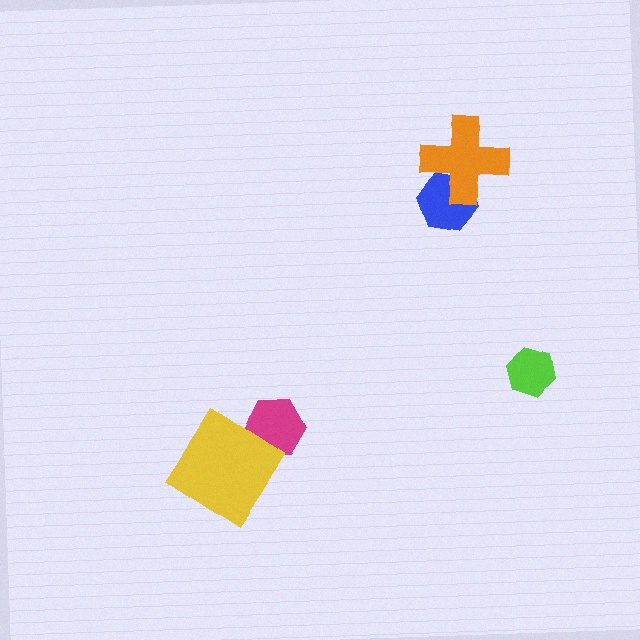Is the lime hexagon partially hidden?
No, no other shape covers it.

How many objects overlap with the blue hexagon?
1 object overlaps with the blue hexagon.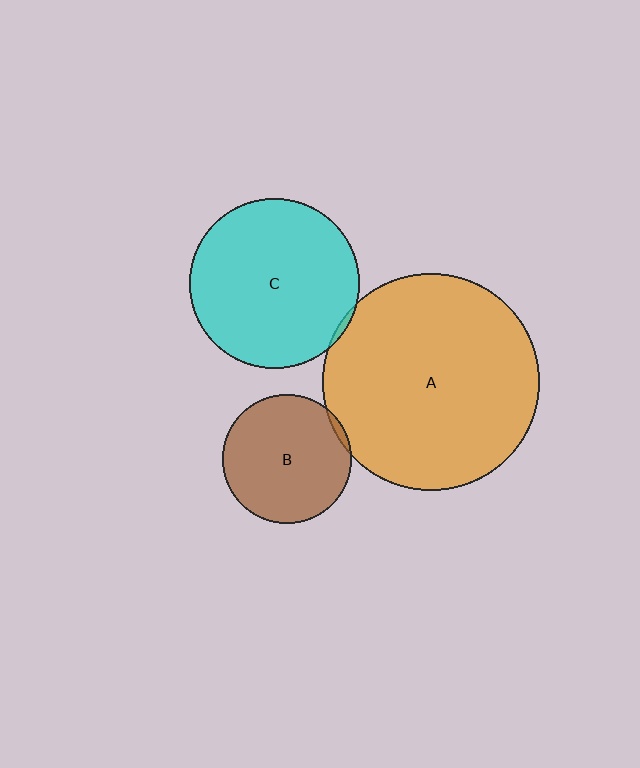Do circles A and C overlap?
Yes.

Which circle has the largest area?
Circle A (orange).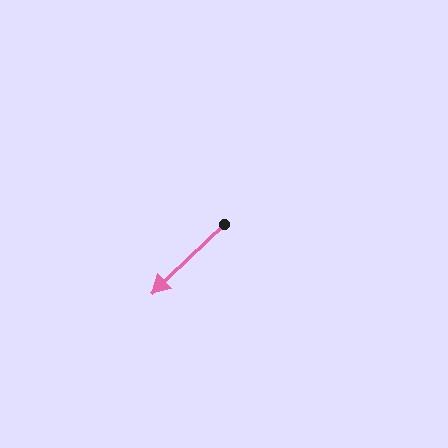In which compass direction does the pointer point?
Southwest.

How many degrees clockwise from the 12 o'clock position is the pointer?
Approximately 226 degrees.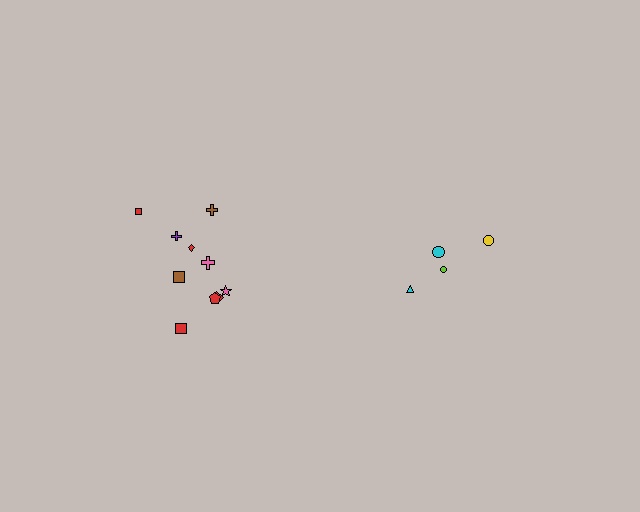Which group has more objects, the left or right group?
The left group.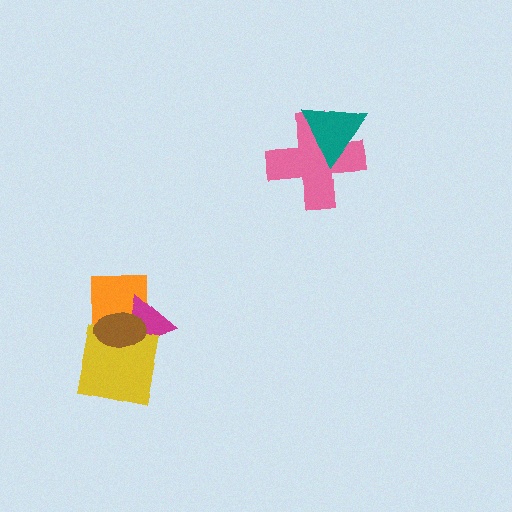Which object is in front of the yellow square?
The brown ellipse is in front of the yellow square.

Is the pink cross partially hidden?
Yes, it is partially covered by another shape.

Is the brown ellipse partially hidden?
No, no other shape covers it.